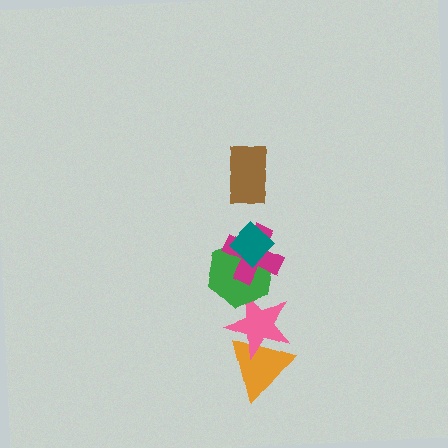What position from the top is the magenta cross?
The magenta cross is 3rd from the top.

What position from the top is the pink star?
The pink star is 5th from the top.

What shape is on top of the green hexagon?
The magenta cross is on top of the green hexagon.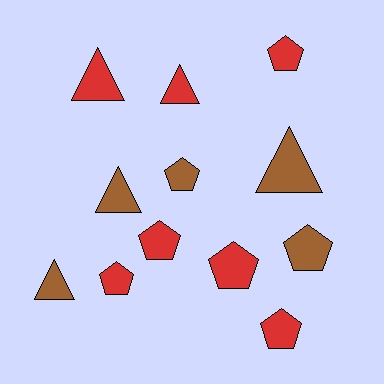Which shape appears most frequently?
Pentagon, with 7 objects.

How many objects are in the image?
There are 12 objects.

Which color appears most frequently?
Red, with 7 objects.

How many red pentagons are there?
There are 5 red pentagons.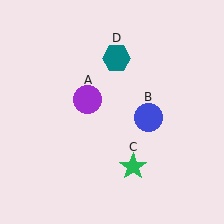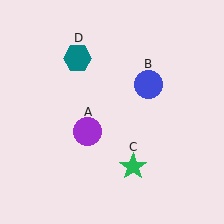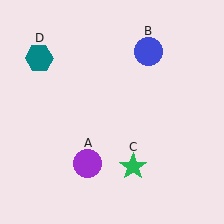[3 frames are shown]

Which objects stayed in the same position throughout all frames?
Green star (object C) remained stationary.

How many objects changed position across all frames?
3 objects changed position: purple circle (object A), blue circle (object B), teal hexagon (object D).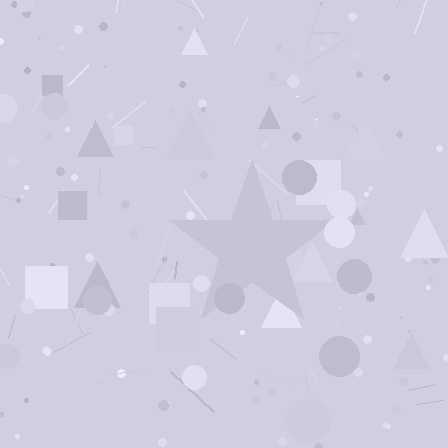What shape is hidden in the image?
A star is hidden in the image.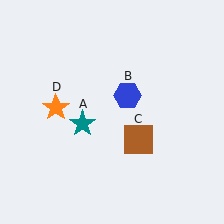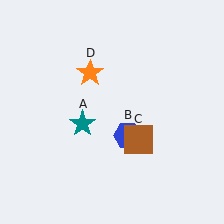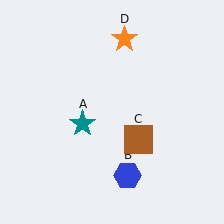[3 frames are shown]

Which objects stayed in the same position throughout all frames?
Teal star (object A) and brown square (object C) remained stationary.